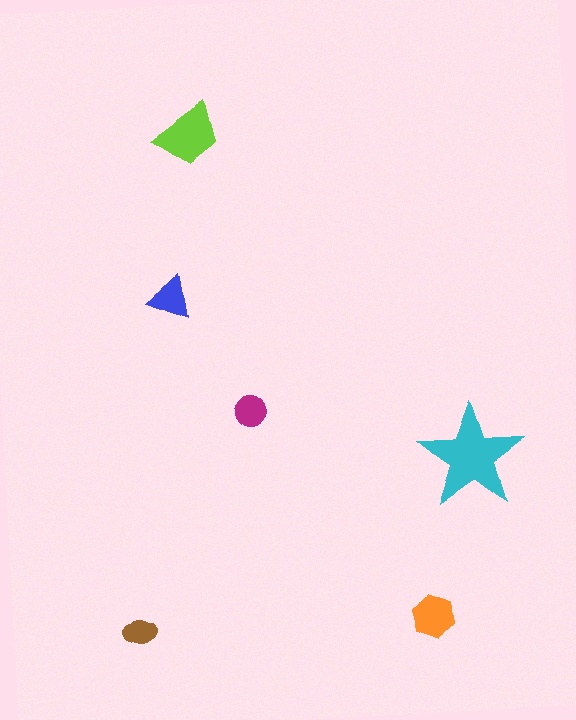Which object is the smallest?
The brown ellipse.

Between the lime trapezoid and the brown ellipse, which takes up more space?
The lime trapezoid.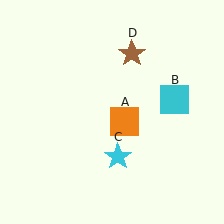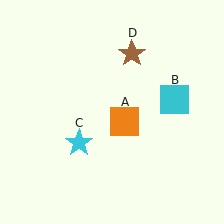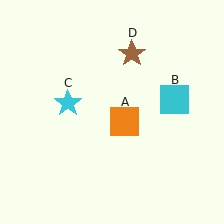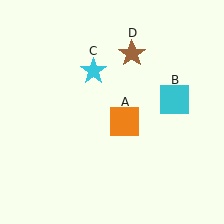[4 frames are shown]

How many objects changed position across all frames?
1 object changed position: cyan star (object C).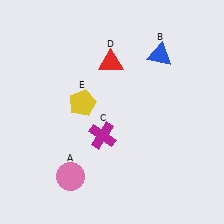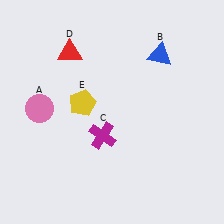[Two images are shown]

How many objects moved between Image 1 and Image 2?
2 objects moved between the two images.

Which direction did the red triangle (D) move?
The red triangle (D) moved left.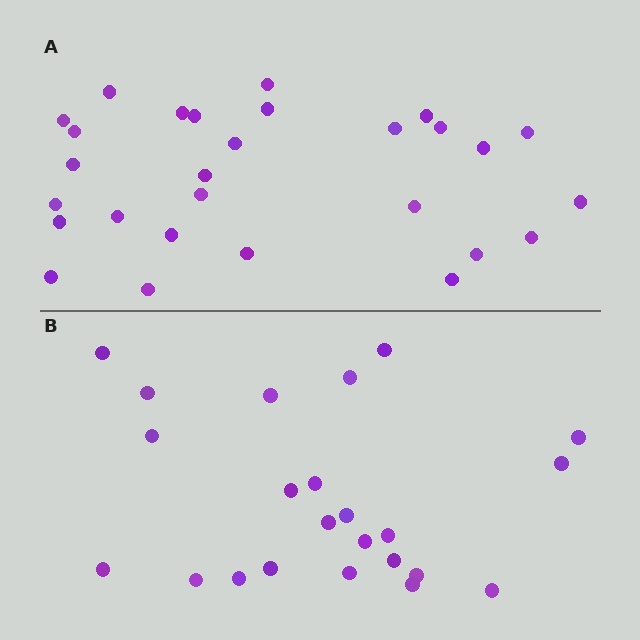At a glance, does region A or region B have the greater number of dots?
Region A (the top region) has more dots.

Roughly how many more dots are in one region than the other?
Region A has about 5 more dots than region B.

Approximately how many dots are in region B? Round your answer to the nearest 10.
About 20 dots. (The exact count is 23, which rounds to 20.)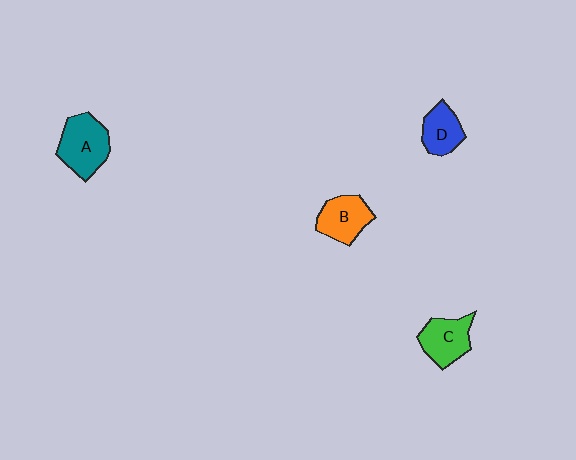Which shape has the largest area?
Shape A (teal).